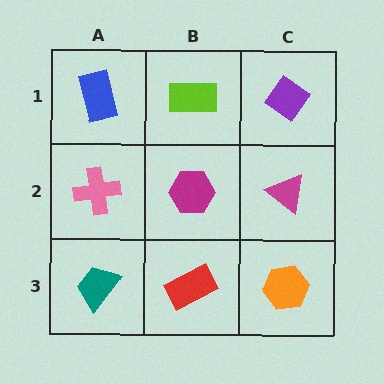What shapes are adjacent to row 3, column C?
A magenta triangle (row 2, column C), a red rectangle (row 3, column B).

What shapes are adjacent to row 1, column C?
A magenta triangle (row 2, column C), a lime rectangle (row 1, column B).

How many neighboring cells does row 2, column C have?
3.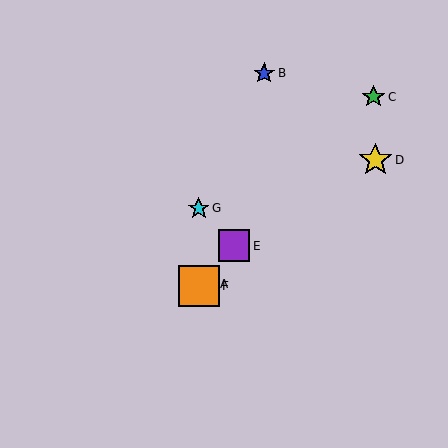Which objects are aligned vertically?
Objects A, F, G are aligned vertically.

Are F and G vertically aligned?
Yes, both are at x≈199.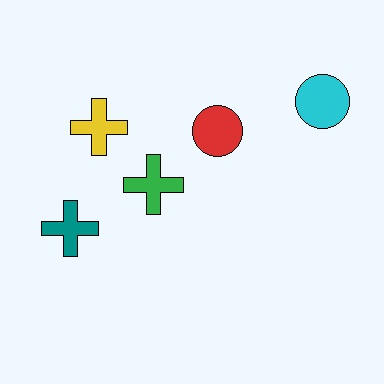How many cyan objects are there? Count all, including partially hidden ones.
There is 1 cyan object.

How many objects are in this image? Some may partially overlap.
There are 5 objects.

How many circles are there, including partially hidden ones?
There are 2 circles.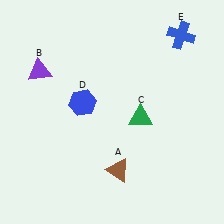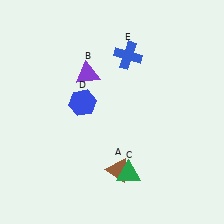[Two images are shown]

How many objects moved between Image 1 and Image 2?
3 objects moved between the two images.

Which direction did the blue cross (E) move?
The blue cross (E) moved left.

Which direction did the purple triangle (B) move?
The purple triangle (B) moved right.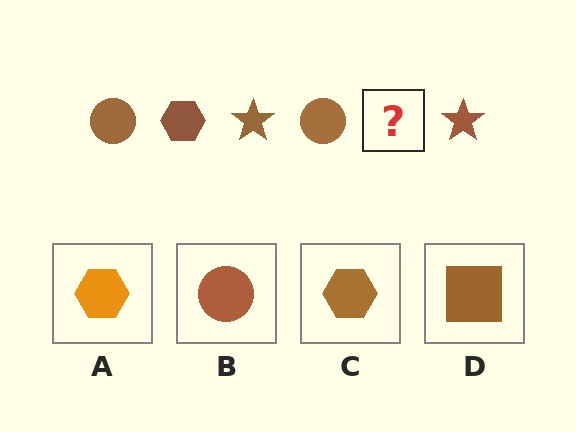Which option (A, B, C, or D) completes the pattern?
C.